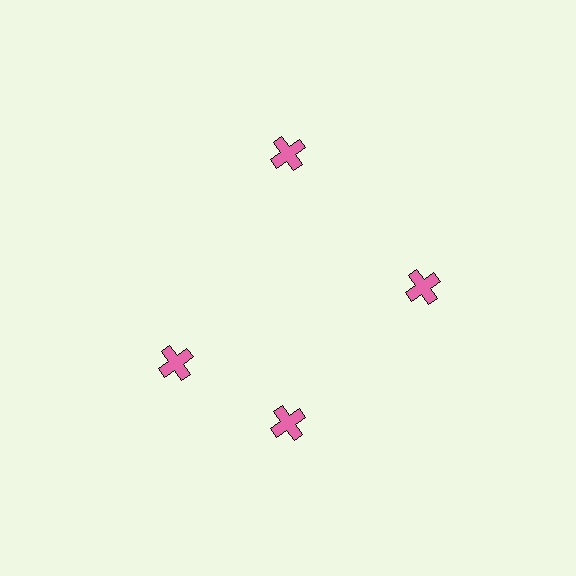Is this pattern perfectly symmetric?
No. The 4 pink crosses are arranged in a ring, but one element near the 9 o'clock position is rotated out of alignment along the ring, breaking the 4-fold rotational symmetry.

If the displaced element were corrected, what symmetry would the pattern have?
It would have 4-fold rotational symmetry — the pattern would map onto itself every 90 degrees.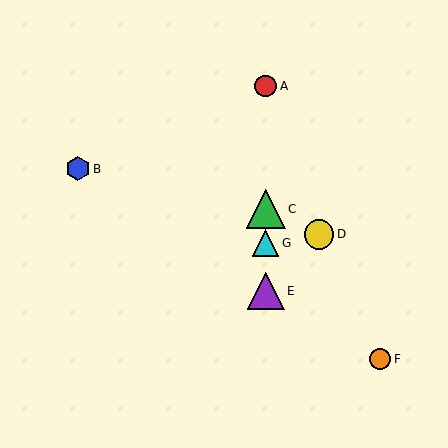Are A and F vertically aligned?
No, A is at x≈266 and F is at x≈380.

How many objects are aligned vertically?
4 objects (A, C, E, G) are aligned vertically.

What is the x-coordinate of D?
Object D is at x≈319.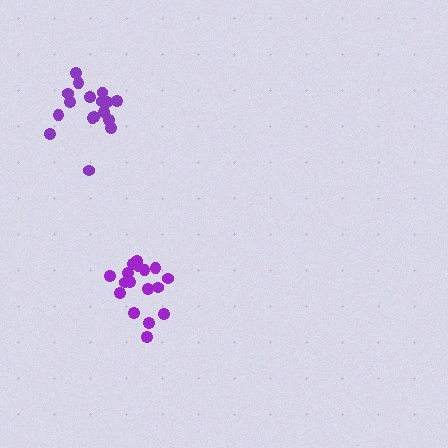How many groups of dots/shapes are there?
There are 2 groups.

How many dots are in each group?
Group 1: 17 dots, Group 2: 17 dots (34 total).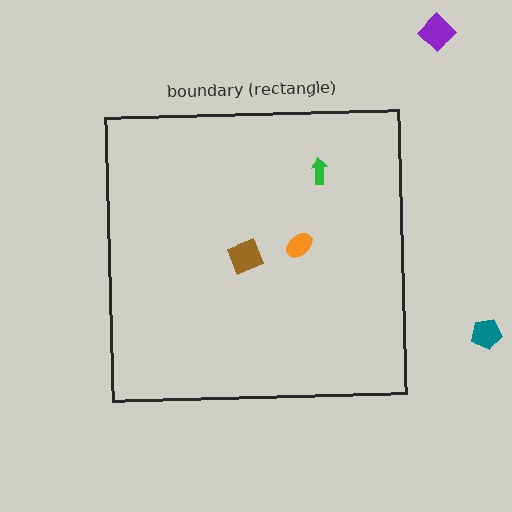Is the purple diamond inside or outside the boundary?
Outside.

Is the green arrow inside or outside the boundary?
Inside.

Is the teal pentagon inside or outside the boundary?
Outside.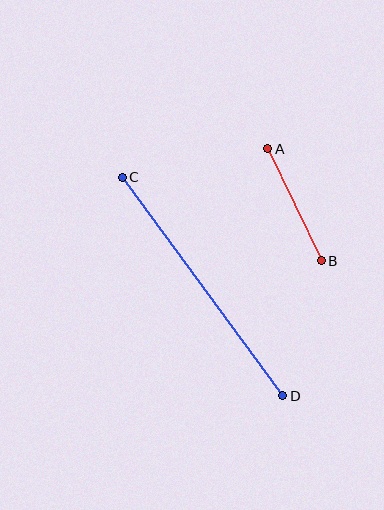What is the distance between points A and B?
The distance is approximately 124 pixels.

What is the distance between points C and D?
The distance is approximately 271 pixels.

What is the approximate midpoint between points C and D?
The midpoint is at approximately (203, 287) pixels.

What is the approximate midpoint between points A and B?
The midpoint is at approximately (294, 205) pixels.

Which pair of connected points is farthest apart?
Points C and D are farthest apart.